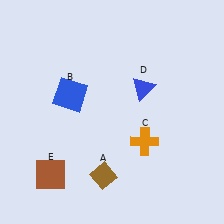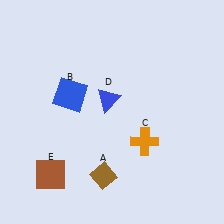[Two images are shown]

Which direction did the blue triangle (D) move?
The blue triangle (D) moved left.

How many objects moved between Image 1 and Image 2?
1 object moved between the two images.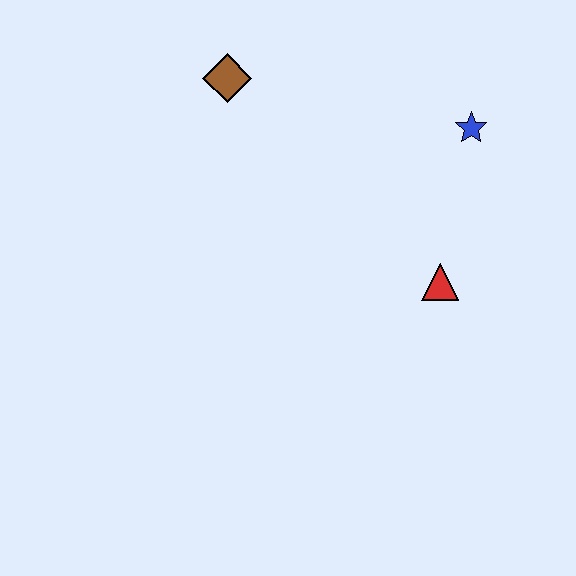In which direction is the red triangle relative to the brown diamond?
The red triangle is to the right of the brown diamond.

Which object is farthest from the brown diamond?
The red triangle is farthest from the brown diamond.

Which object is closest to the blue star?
The red triangle is closest to the blue star.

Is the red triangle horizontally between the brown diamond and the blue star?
Yes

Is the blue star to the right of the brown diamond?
Yes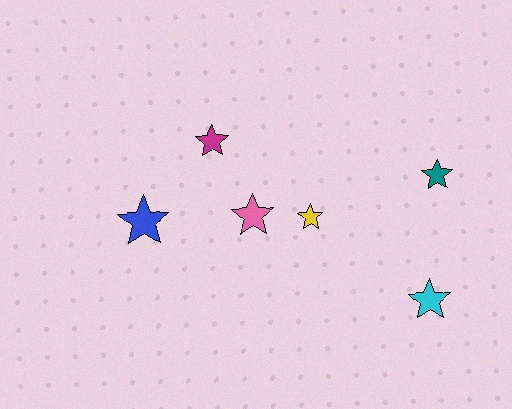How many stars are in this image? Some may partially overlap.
There are 6 stars.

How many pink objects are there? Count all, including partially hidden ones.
There is 1 pink object.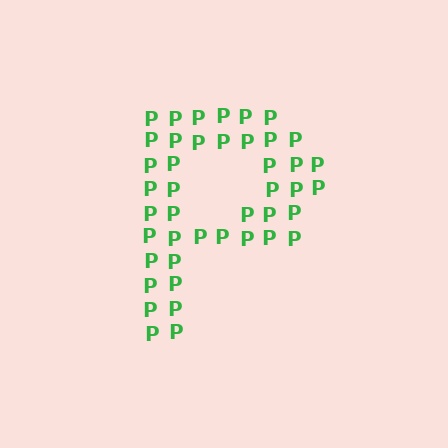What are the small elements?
The small elements are letter P's.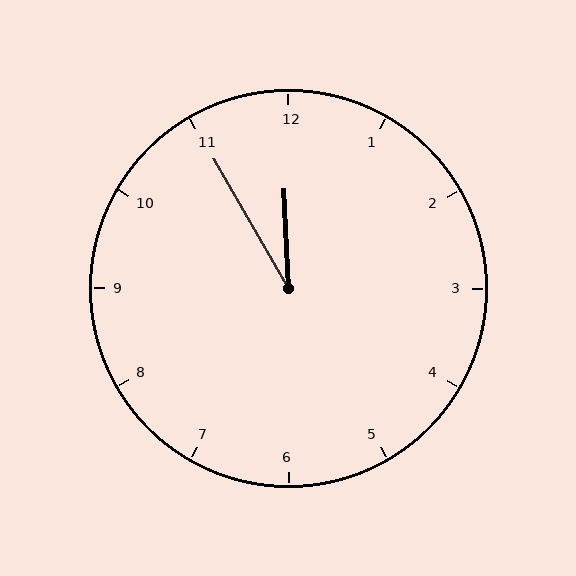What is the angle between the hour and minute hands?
Approximately 28 degrees.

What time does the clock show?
11:55.